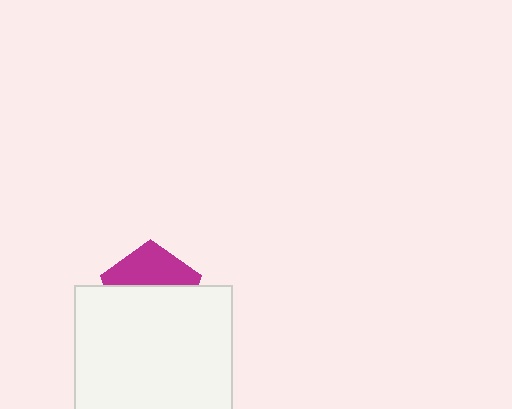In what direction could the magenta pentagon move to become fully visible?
The magenta pentagon could move up. That would shift it out from behind the white square entirely.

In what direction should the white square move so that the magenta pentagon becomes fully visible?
The white square should move down. That is the shortest direction to clear the overlap and leave the magenta pentagon fully visible.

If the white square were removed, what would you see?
You would see the complete magenta pentagon.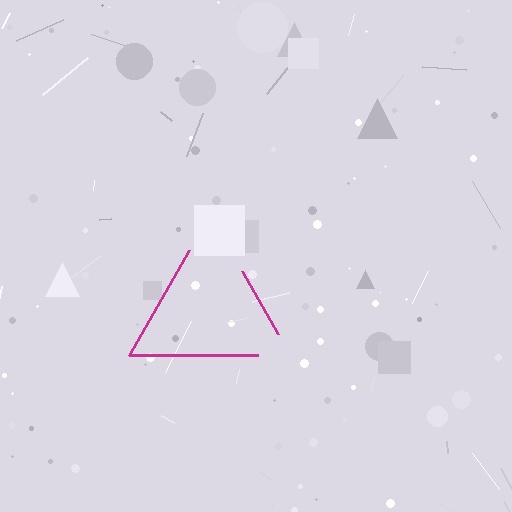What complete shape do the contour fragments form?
The contour fragments form a triangle.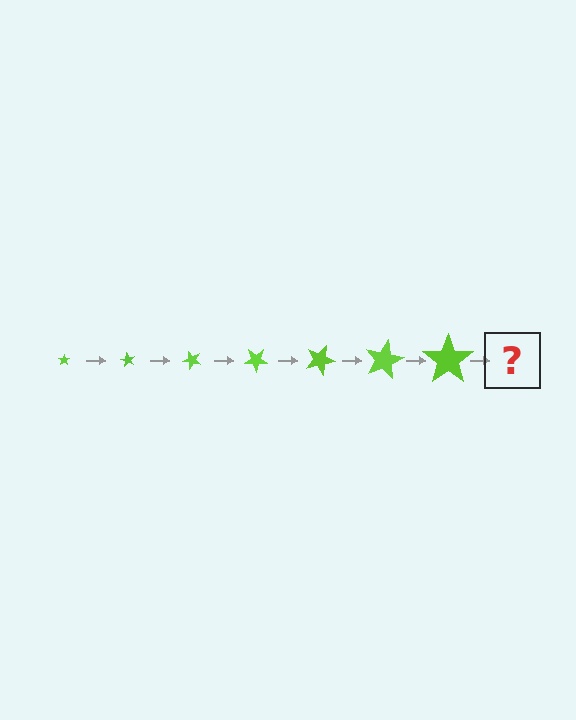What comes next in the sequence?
The next element should be a star, larger than the previous one and rotated 420 degrees from the start.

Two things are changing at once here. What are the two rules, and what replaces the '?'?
The two rules are that the star grows larger each step and it rotates 60 degrees each step. The '?' should be a star, larger than the previous one and rotated 420 degrees from the start.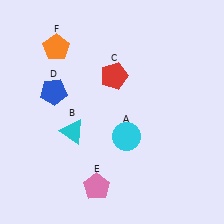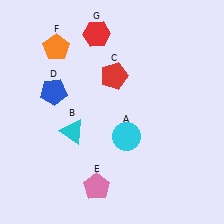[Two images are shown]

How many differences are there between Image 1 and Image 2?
There is 1 difference between the two images.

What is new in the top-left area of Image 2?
A red hexagon (G) was added in the top-left area of Image 2.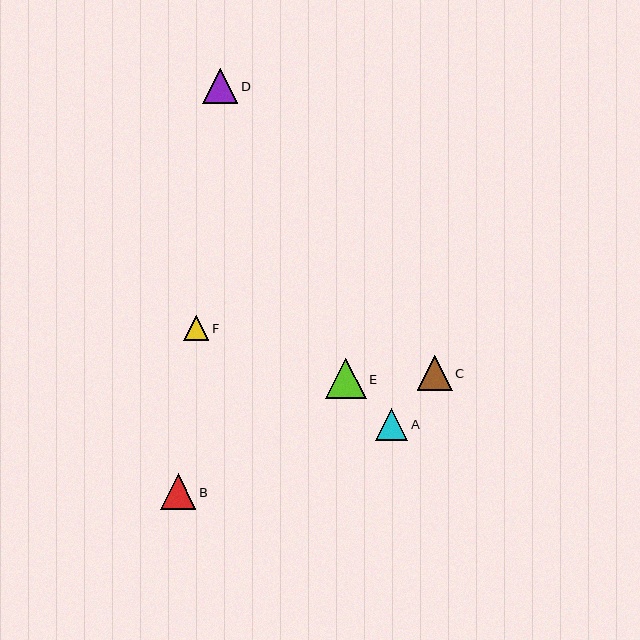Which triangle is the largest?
Triangle E is the largest with a size of approximately 41 pixels.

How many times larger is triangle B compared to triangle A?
Triangle B is approximately 1.1 times the size of triangle A.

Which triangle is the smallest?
Triangle F is the smallest with a size of approximately 25 pixels.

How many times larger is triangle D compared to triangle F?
Triangle D is approximately 1.4 times the size of triangle F.